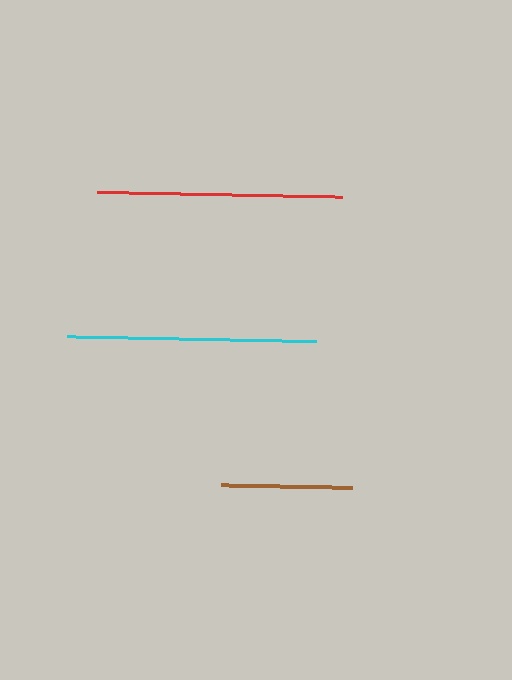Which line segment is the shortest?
The brown line is the shortest at approximately 131 pixels.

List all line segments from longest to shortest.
From longest to shortest: cyan, red, brown.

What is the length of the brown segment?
The brown segment is approximately 131 pixels long.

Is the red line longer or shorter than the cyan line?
The cyan line is longer than the red line.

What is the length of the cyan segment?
The cyan segment is approximately 250 pixels long.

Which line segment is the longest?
The cyan line is the longest at approximately 250 pixels.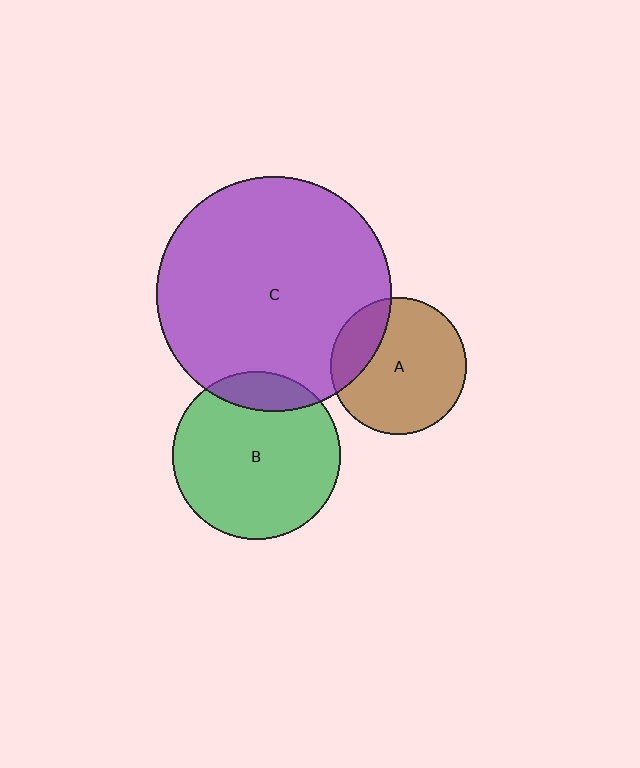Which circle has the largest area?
Circle C (purple).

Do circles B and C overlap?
Yes.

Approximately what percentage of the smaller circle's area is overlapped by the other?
Approximately 15%.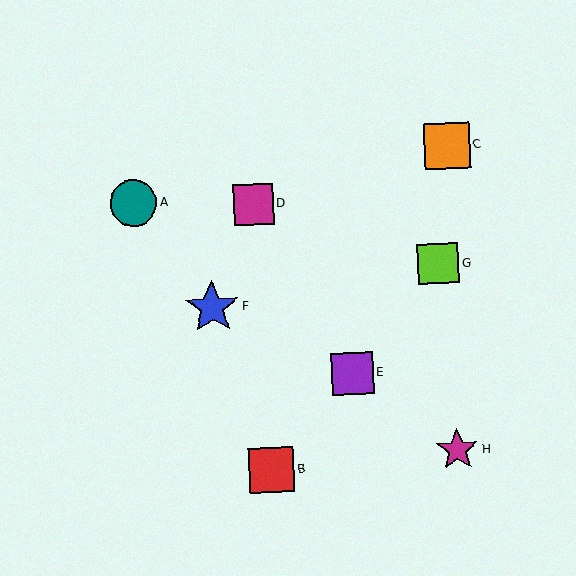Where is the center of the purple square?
The center of the purple square is at (352, 373).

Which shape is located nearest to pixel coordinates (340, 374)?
The purple square (labeled E) at (352, 373) is nearest to that location.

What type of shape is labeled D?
Shape D is a magenta square.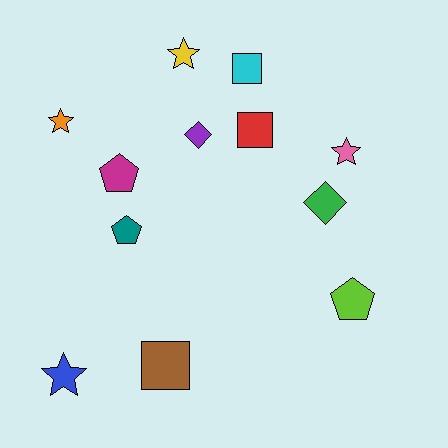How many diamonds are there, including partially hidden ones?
There are 2 diamonds.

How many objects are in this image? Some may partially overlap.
There are 12 objects.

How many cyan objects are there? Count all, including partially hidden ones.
There is 1 cyan object.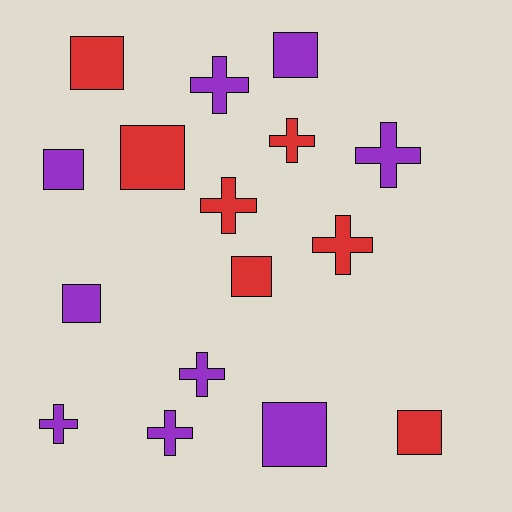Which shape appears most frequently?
Square, with 8 objects.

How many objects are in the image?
There are 16 objects.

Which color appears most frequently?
Purple, with 9 objects.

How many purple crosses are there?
There are 5 purple crosses.